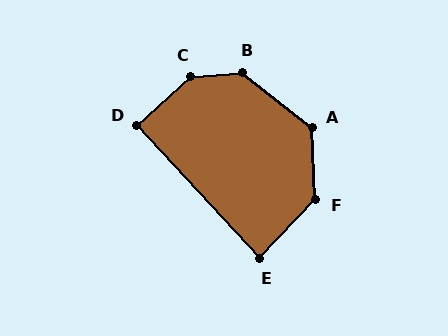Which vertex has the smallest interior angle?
E, at approximately 86 degrees.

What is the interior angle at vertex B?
Approximately 137 degrees (obtuse).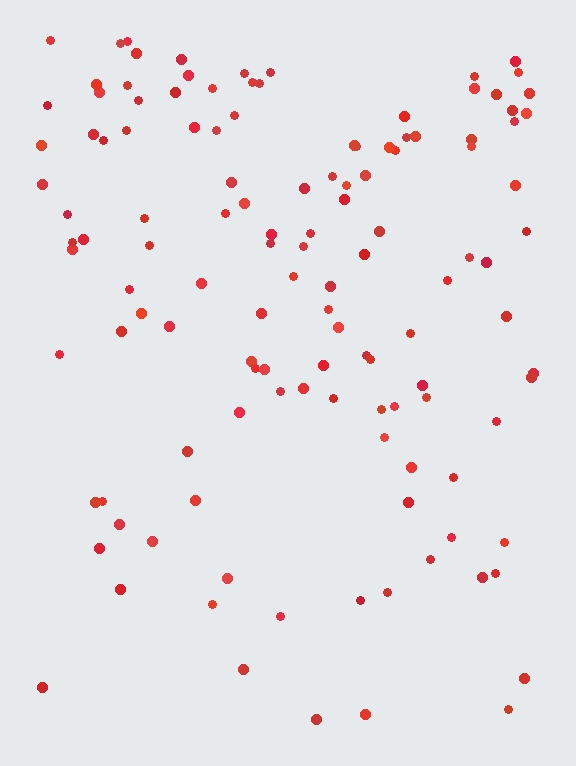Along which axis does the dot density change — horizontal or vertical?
Vertical.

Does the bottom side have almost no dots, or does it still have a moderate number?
Still a moderate number, just noticeably fewer than the top.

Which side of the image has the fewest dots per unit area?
The bottom.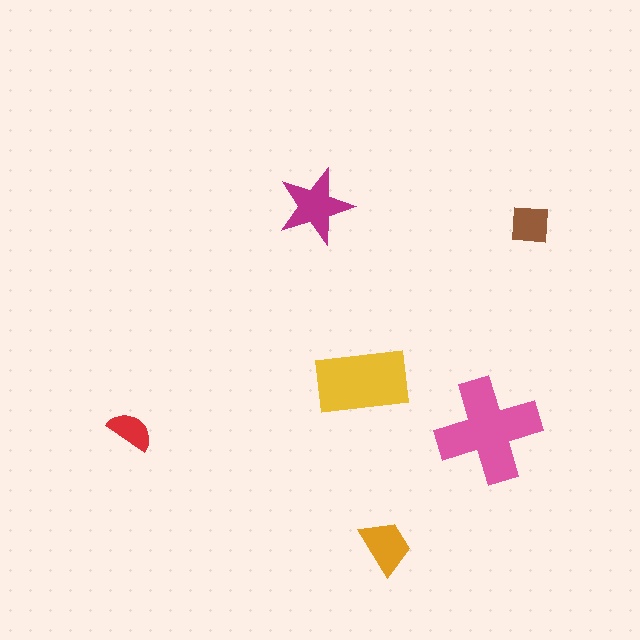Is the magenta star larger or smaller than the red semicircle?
Larger.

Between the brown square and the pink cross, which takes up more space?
The pink cross.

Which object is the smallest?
The red semicircle.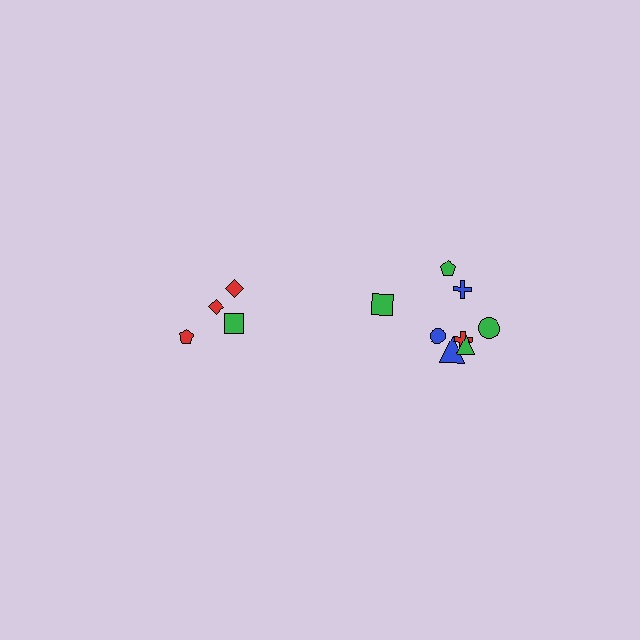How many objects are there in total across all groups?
There are 12 objects.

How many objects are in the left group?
There are 4 objects.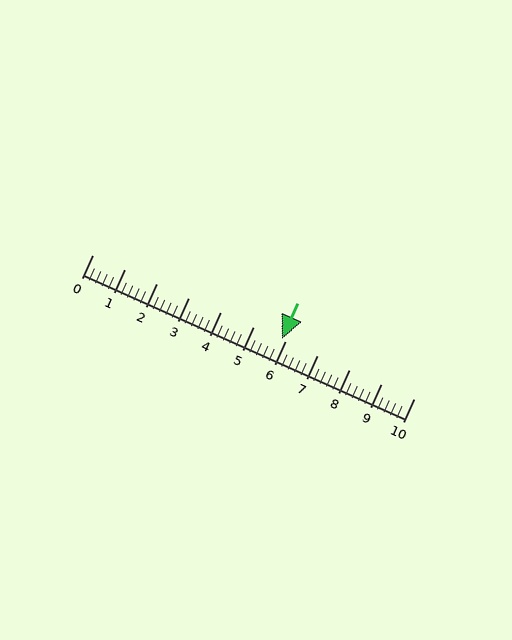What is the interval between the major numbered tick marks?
The major tick marks are spaced 1 units apart.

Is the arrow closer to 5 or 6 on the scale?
The arrow is closer to 6.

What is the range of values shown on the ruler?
The ruler shows values from 0 to 10.